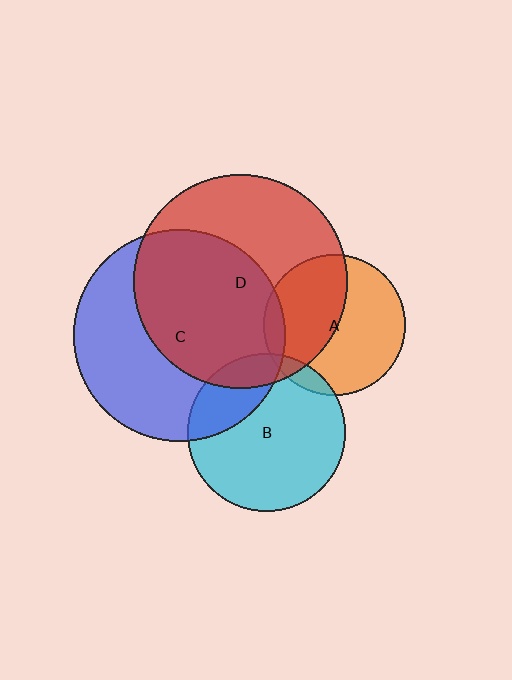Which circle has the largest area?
Circle D (red).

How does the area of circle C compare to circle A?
Approximately 2.2 times.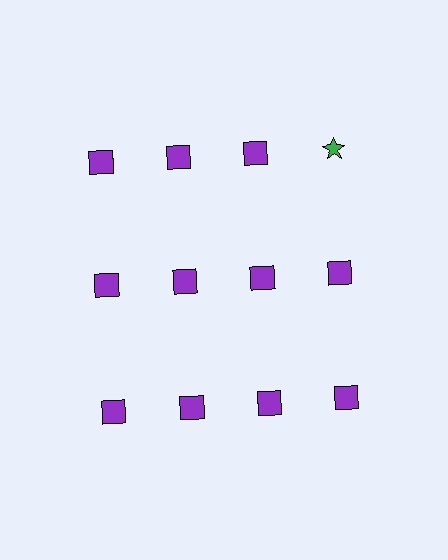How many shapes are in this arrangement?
There are 12 shapes arranged in a grid pattern.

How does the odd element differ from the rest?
It differs in both color (green instead of purple) and shape (star instead of square).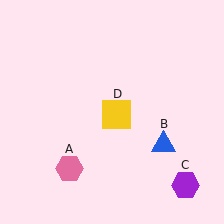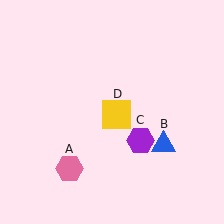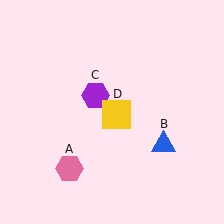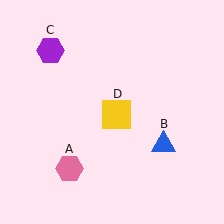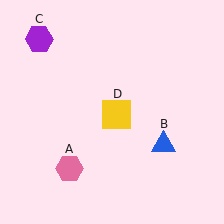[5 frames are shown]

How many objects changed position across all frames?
1 object changed position: purple hexagon (object C).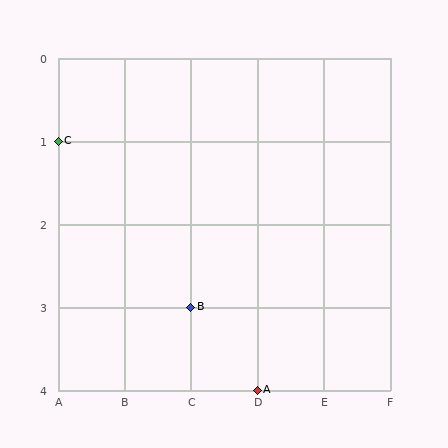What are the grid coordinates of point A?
Point A is at grid coordinates (D, 4).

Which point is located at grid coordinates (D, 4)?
Point A is at (D, 4).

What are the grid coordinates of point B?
Point B is at grid coordinates (C, 3).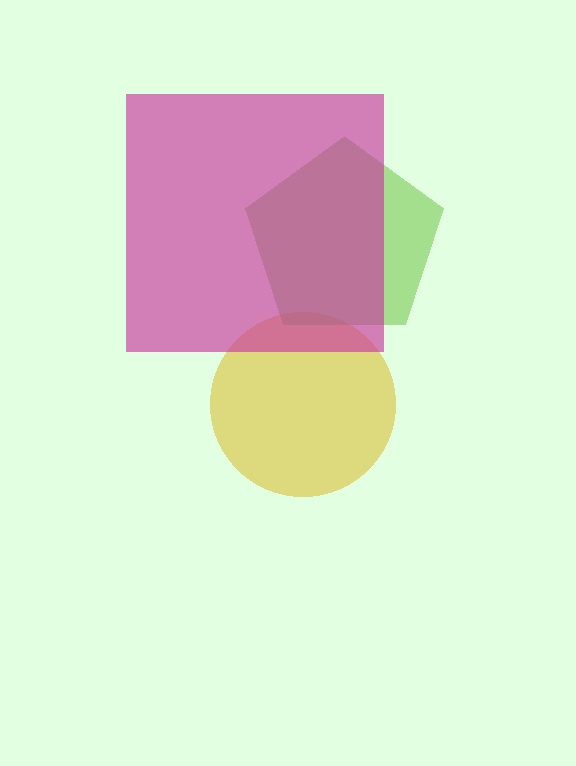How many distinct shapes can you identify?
There are 3 distinct shapes: a yellow circle, a lime pentagon, a magenta square.